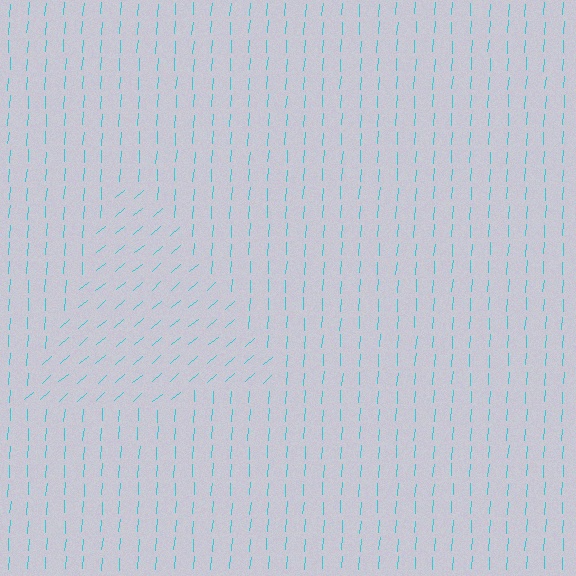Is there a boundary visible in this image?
Yes, there is a texture boundary formed by a change in line orientation.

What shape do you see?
I see a triangle.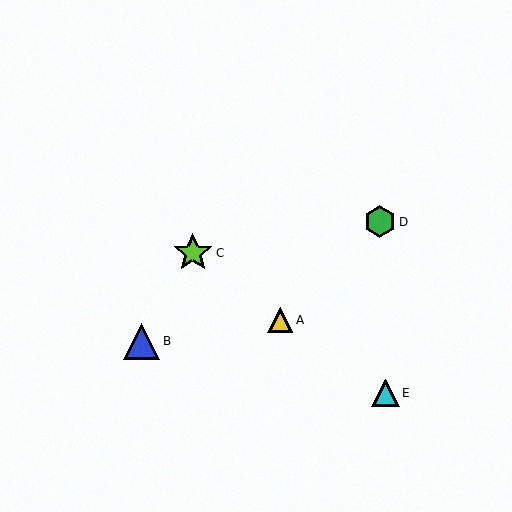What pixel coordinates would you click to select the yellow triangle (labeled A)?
Click at (280, 320) to select the yellow triangle A.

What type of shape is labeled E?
Shape E is a cyan triangle.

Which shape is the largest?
The lime star (labeled C) is the largest.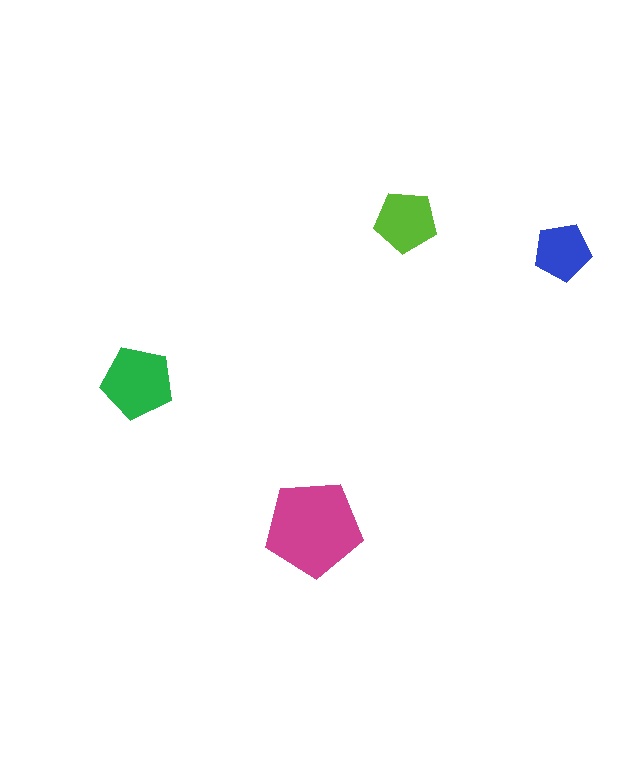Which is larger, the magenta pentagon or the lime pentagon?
The magenta one.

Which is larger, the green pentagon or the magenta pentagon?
The magenta one.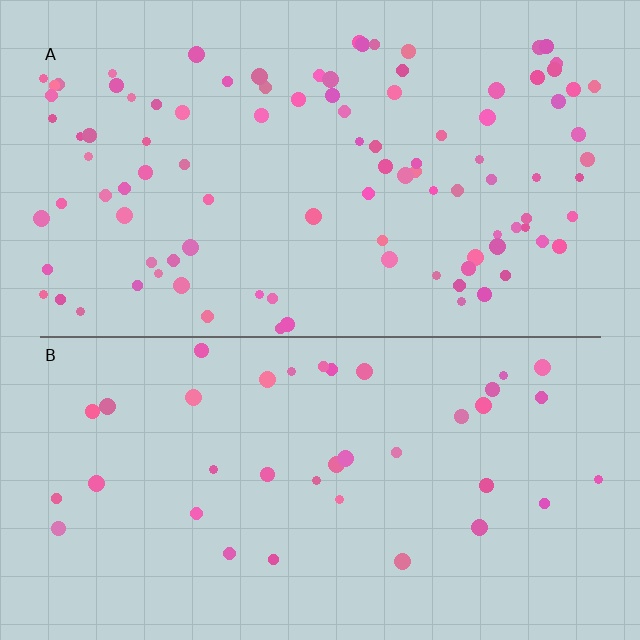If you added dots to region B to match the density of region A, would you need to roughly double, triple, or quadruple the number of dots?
Approximately triple.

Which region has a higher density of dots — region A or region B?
A (the top).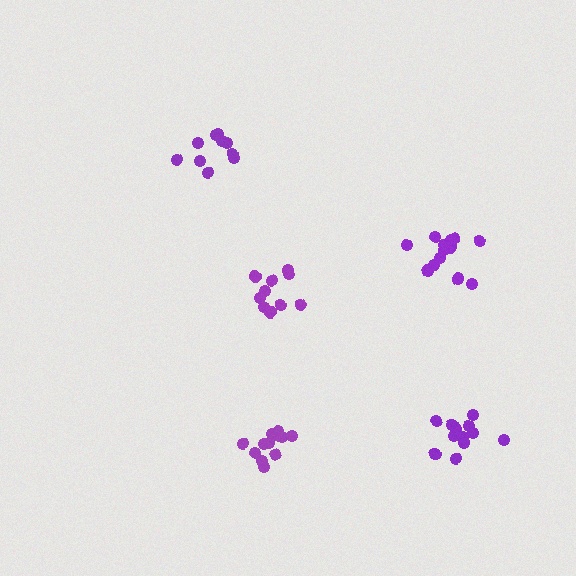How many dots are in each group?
Group 1: 13 dots, Group 2: 10 dots, Group 3: 12 dots, Group 4: 12 dots, Group 5: 10 dots (57 total).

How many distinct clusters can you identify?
There are 5 distinct clusters.